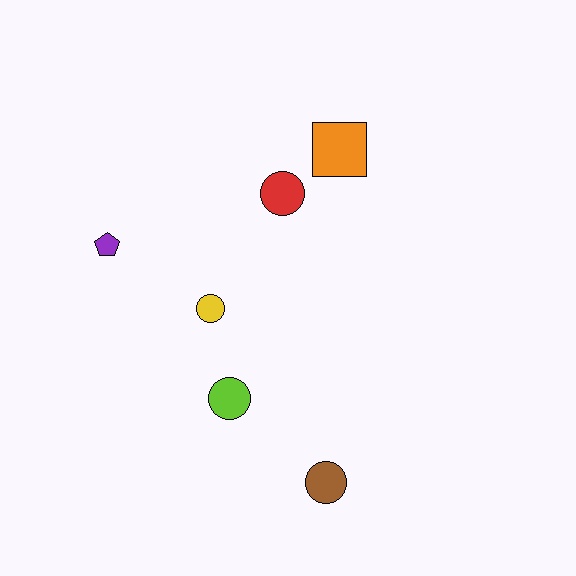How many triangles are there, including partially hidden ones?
There are no triangles.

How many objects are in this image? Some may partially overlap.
There are 6 objects.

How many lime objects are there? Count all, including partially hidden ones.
There is 1 lime object.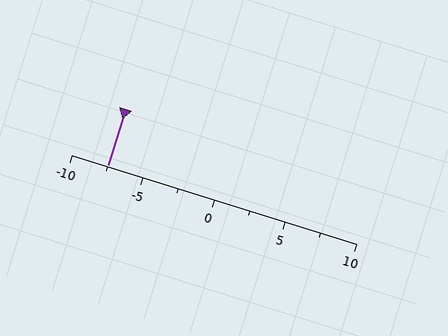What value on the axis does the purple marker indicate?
The marker indicates approximately -7.5.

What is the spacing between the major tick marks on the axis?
The major ticks are spaced 5 apart.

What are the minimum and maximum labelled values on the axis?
The axis runs from -10 to 10.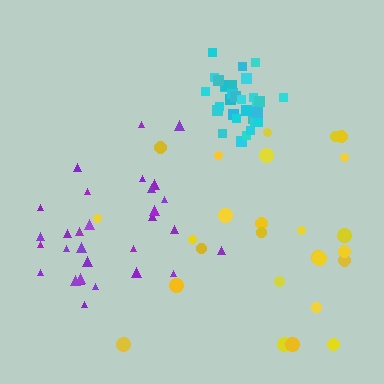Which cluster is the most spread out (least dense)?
Yellow.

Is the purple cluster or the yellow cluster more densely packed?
Purple.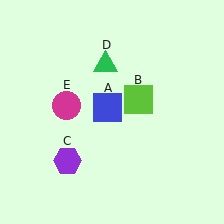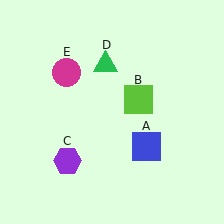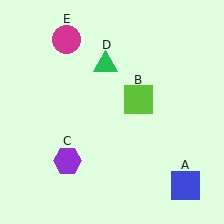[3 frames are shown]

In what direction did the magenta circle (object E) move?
The magenta circle (object E) moved up.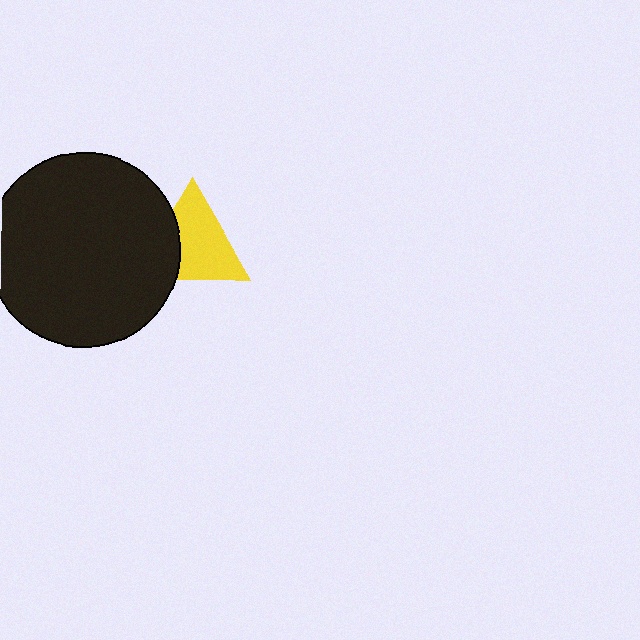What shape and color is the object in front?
The object in front is a black circle.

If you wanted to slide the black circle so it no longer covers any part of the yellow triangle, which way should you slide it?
Slide it left — that is the most direct way to separate the two shapes.